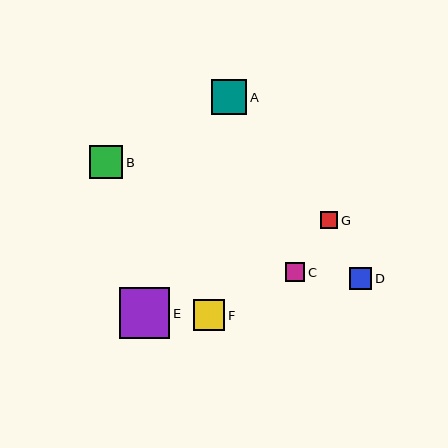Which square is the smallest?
Square G is the smallest with a size of approximately 17 pixels.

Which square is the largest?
Square E is the largest with a size of approximately 51 pixels.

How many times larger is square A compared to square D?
Square A is approximately 1.6 times the size of square D.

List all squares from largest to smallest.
From largest to smallest: E, A, B, F, D, C, G.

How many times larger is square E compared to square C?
Square E is approximately 2.7 times the size of square C.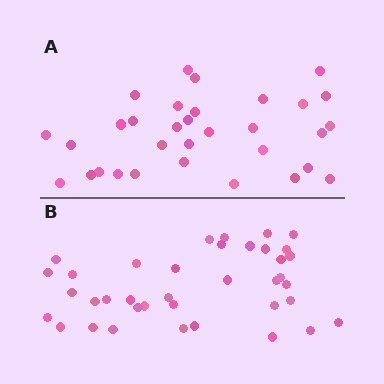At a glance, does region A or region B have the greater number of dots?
Region B (the bottom region) has more dots.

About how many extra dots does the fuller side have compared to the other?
Region B has about 6 more dots than region A.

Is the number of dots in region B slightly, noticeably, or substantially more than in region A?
Region B has only slightly more — the two regions are fairly close. The ratio is roughly 1.2 to 1.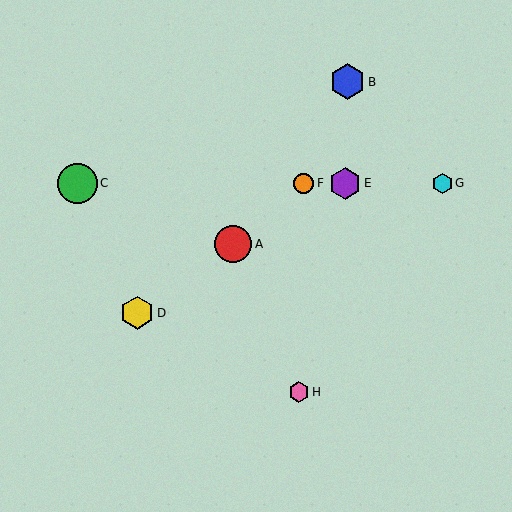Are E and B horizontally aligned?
No, E is at y≈183 and B is at y≈82.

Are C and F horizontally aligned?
Yes, both are at y≈183.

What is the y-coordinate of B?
Object B is at y≈82.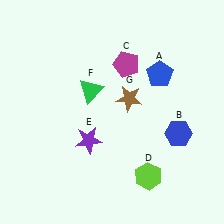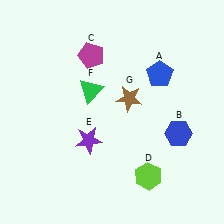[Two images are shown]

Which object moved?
The magenta pentagon (C) moved left.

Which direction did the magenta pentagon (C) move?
The magenta pentagon (C) moved left.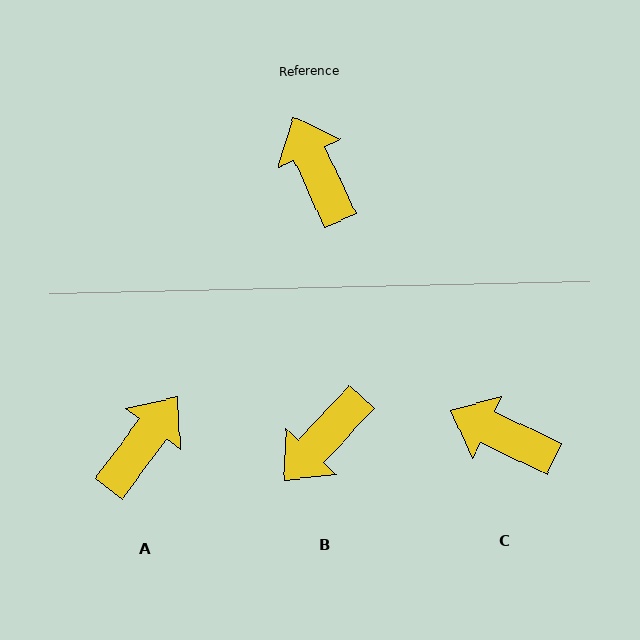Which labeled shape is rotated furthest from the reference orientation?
B, about 112 degrees away.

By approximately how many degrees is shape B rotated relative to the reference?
Approximately 112 degrees counter-clockwise.